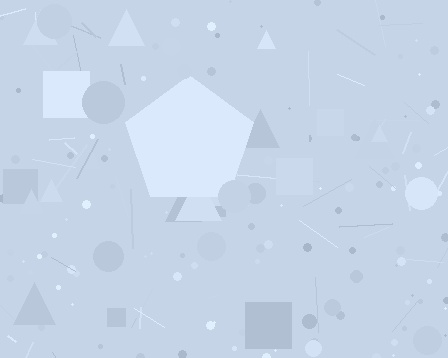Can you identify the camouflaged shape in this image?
The camouflaged shape is a pentagon.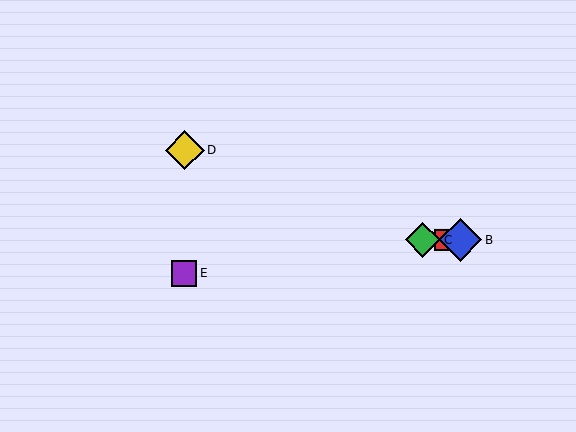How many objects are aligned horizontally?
3 objects (A, B, C) are aligned horizontally.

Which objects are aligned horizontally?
Objects A, B, C are aligned horizontally.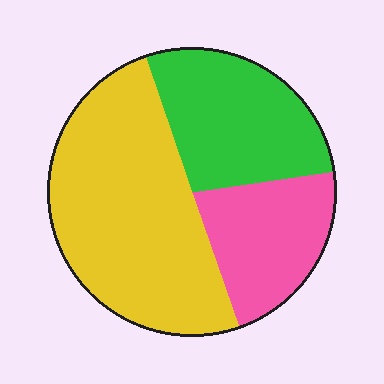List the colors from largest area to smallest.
From largest to smallest: yellow, green, pink.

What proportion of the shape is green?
Green covers around 30% of the shape.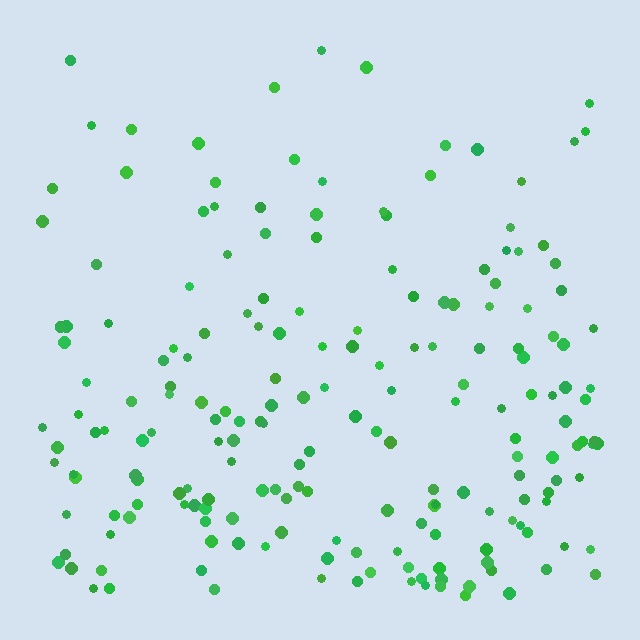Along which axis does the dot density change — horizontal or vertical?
Vertical.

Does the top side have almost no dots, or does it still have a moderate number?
Still a moderate number, just noticeably fewer than the bottom.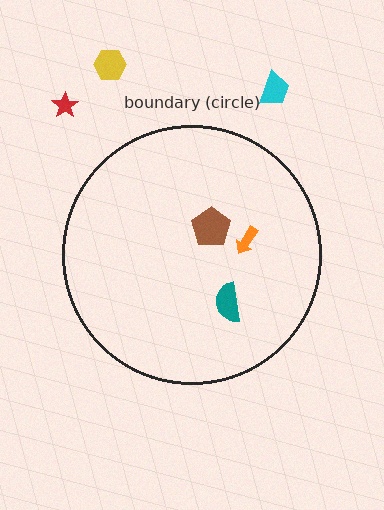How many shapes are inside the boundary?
3 inside, 3 outside.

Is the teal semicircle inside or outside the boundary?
Inside.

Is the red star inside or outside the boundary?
Outside.